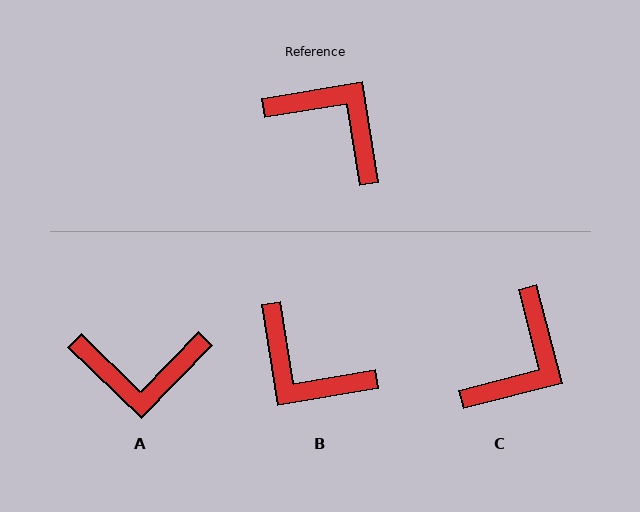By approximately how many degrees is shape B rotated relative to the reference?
Approximately 180 degrees counter-clockwise.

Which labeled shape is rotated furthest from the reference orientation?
B, about 180 degrees away.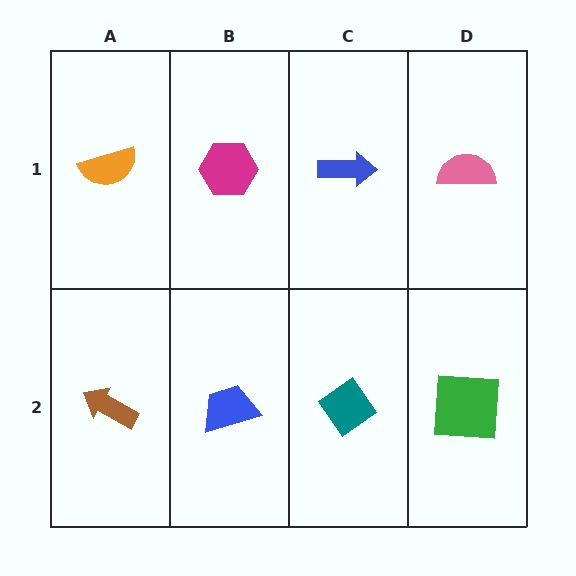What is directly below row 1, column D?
A green square.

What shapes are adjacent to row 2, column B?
A magenta hexagon (row 1, column B), a brown arrow (row 2, column A), a teal diamond (row 2, column C).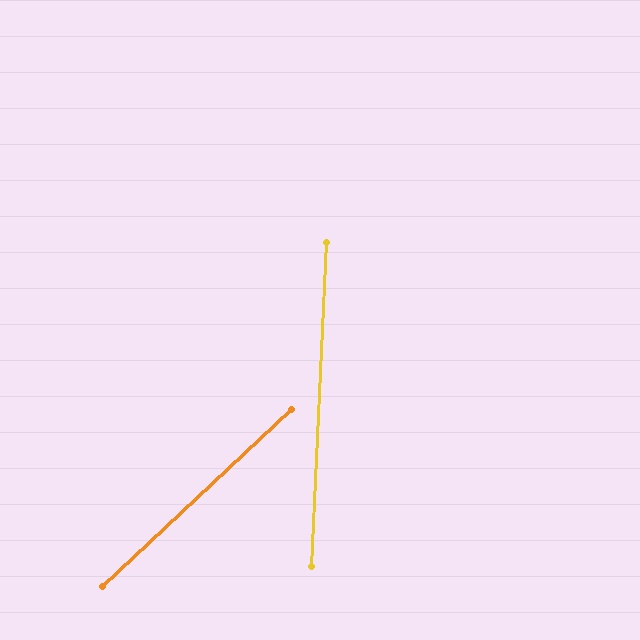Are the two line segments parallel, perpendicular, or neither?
Neither parallel nor perpendicular — they differ by about 44°.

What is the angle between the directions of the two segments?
Approximately 44 degrees.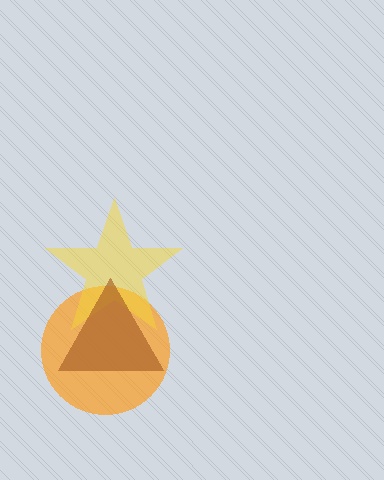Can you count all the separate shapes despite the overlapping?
Yes, there are 3 separate shapes.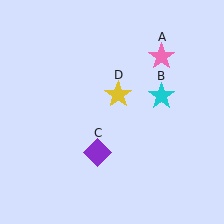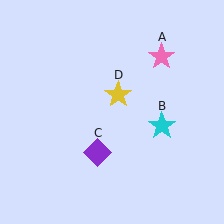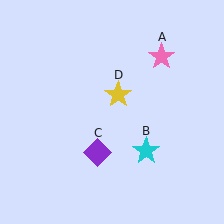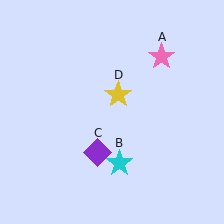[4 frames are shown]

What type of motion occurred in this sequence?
The cyan star (object B) rotated clockwise around the center of the scene.